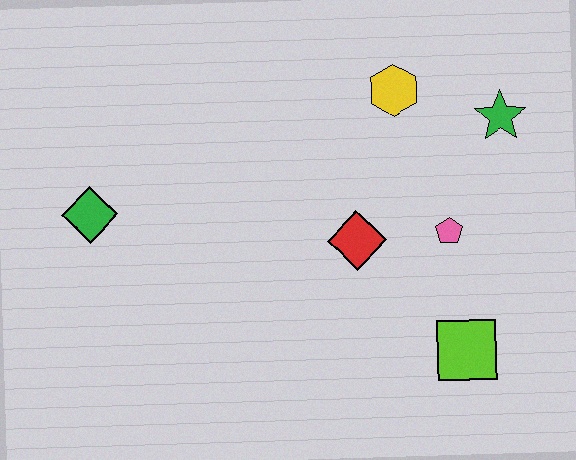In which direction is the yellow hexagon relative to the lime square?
The yellow hexagon is above the lime square.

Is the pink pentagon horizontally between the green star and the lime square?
No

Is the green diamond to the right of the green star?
No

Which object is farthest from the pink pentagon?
The green diamond is farthest from the pink pentagon.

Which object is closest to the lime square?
The pink pentagon is closest to the lime square.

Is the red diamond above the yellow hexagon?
No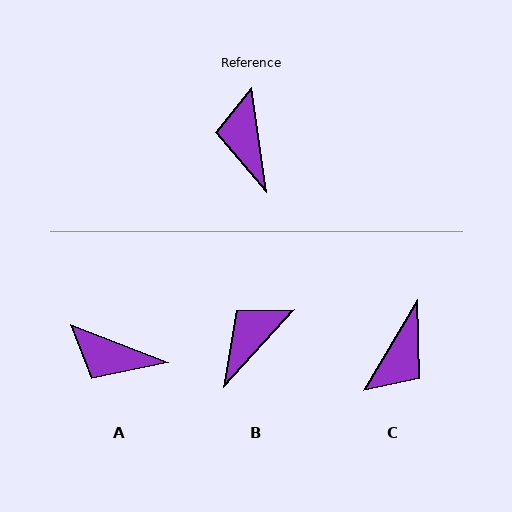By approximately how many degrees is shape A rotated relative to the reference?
Approximately 61 degrees counter-clockwise.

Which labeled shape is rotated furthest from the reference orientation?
C, about 141 degrees away.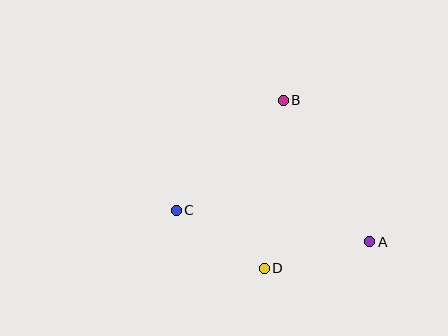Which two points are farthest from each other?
Points A and C are farthest from each other.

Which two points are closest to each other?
Points C and D are closest to each other.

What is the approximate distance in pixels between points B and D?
The distance between B and D is approximately 169 pixels.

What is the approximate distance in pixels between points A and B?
The distance between A and B is approximately 166 pixels.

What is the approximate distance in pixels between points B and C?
The distance between B and C is approximately 153 pixels.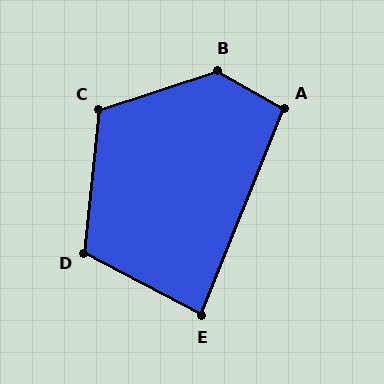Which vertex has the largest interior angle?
B, at approximately 132 degrees.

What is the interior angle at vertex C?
Approximately 114 degrees (obtuse).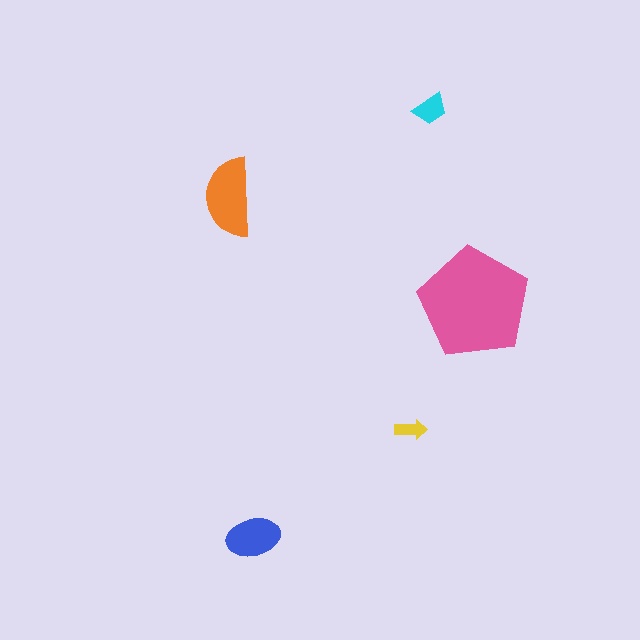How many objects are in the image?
There are 5 objects in the image.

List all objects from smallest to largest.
The yellow arrow, the cyan trapezoid, the blue ellipse, the orange semicircle, the pink pentagon.